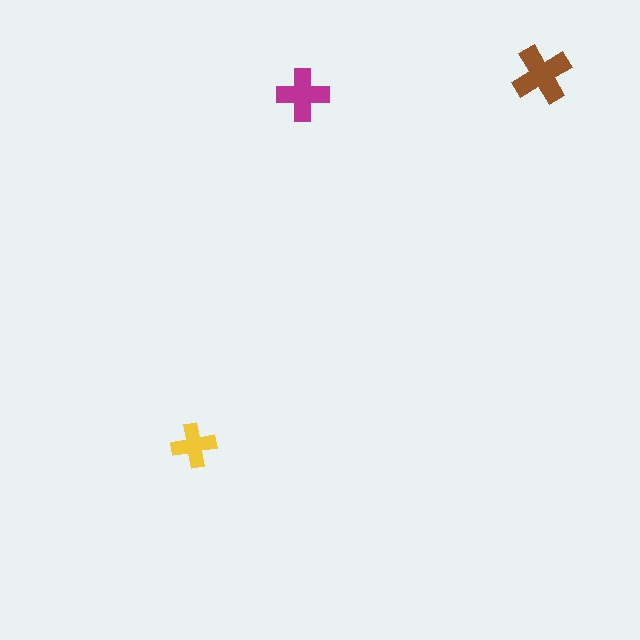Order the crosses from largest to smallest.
the brown one, the magenta one, the yellow one.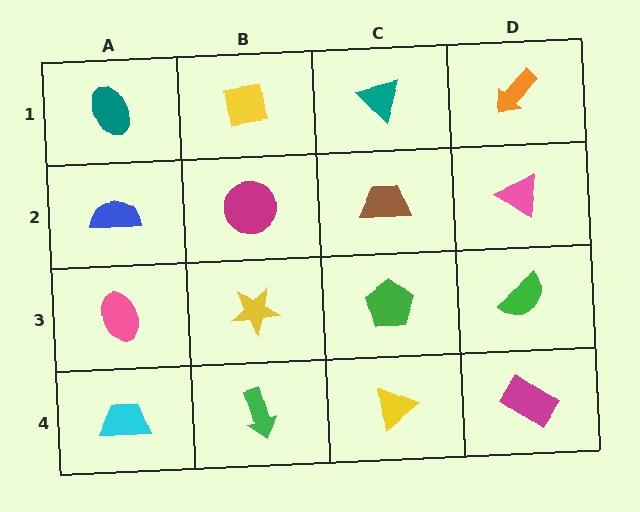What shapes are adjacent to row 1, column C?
A brown trapezoid (row 2, column C), a yellow square (row 1, column B), an orange arrow (row 1, column D).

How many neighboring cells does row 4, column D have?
2.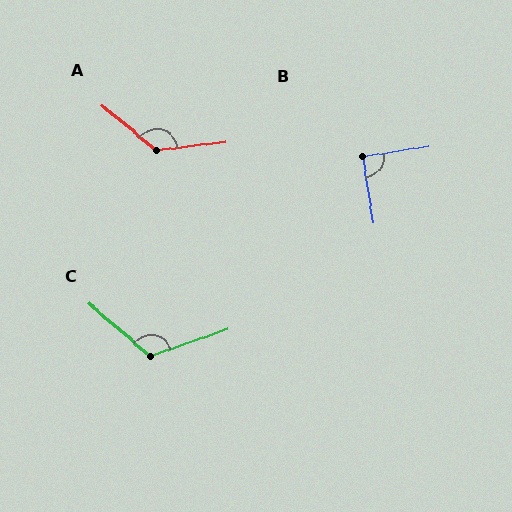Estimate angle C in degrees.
Approximately 120 degrees.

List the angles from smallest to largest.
B (90°), C (120°), A (134°).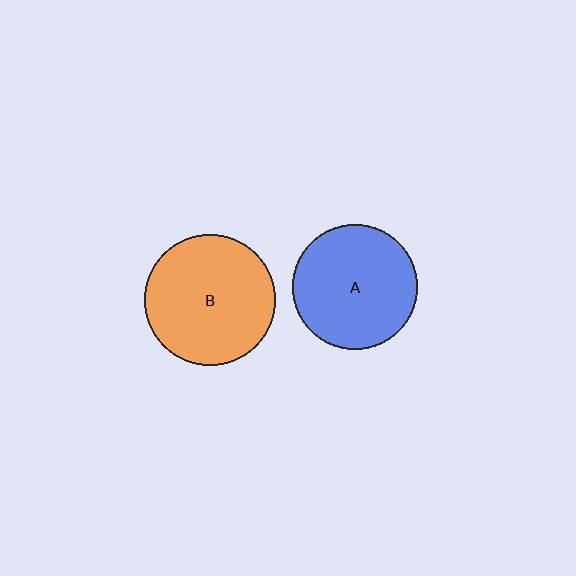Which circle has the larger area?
Circle B (orange).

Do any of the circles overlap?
No, none of the circles overlap.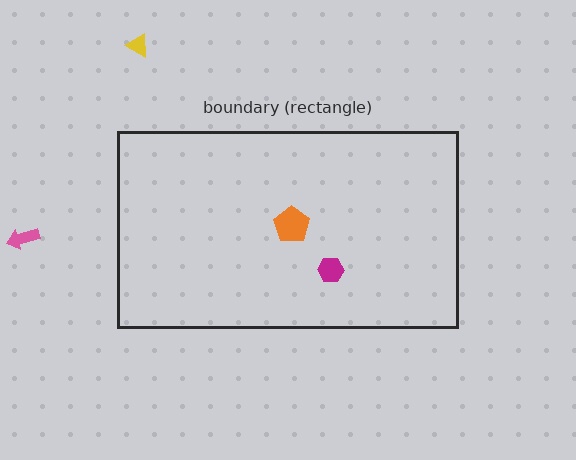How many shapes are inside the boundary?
2 inside, 2 outside.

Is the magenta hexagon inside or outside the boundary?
Inside.